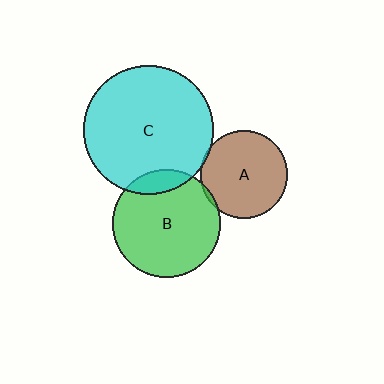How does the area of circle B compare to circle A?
Approximately 1.5 times.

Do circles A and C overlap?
Yes.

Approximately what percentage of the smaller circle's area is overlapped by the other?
Approximately 5%.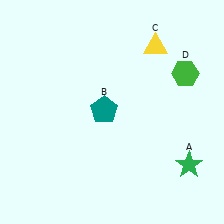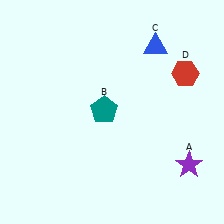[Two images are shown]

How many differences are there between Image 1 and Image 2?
There are 3 differences between the two images.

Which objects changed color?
A changed from green to purple. C changed from yellow to blue. D changed from green to red.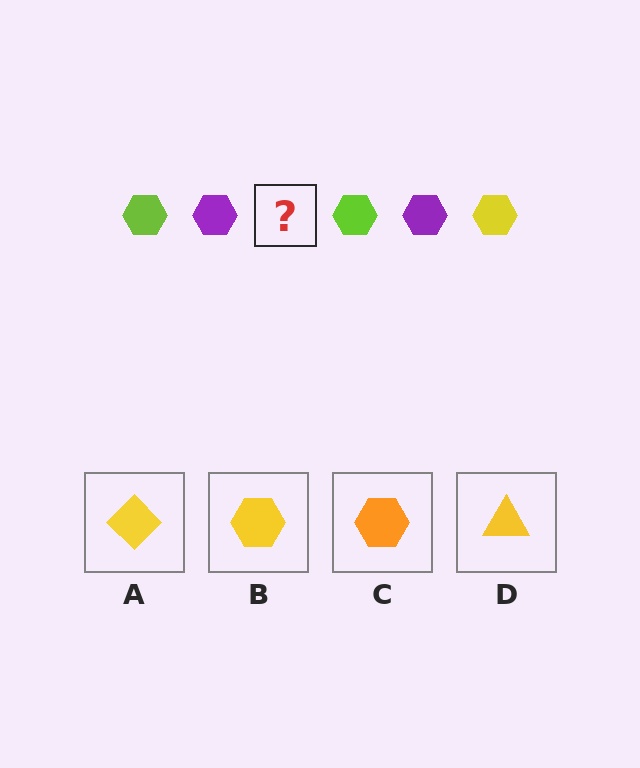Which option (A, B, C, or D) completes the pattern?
B.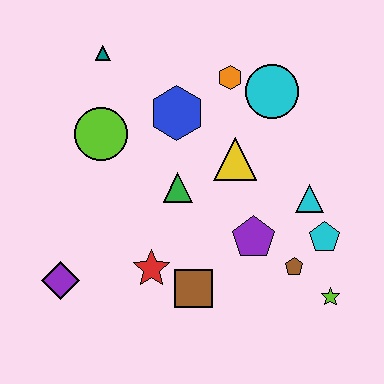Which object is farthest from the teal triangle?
The lime star is farthest from the teal triangle.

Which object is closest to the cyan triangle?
The cyan pentagon is closest to the cyan triangle.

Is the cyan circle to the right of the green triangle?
Yes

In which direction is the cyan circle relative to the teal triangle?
The cyan circle is to the right of the teal triangle.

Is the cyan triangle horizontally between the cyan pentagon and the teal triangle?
Yes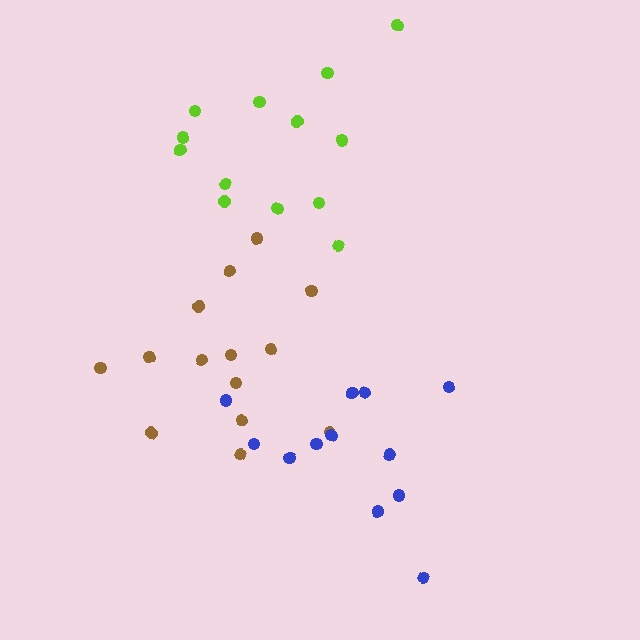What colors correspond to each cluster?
The clusters are colored: brown, blue, lime.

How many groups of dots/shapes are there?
There are 3 groups.